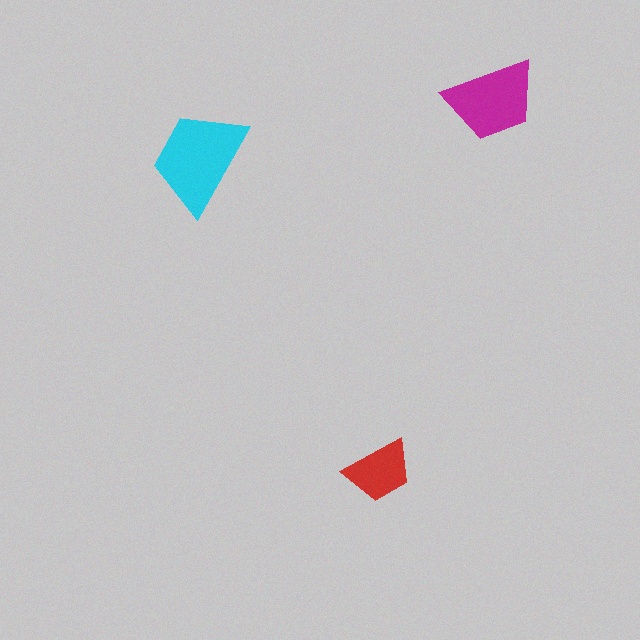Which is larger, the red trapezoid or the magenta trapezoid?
The magenta one.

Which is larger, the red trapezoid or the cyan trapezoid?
The cyan one.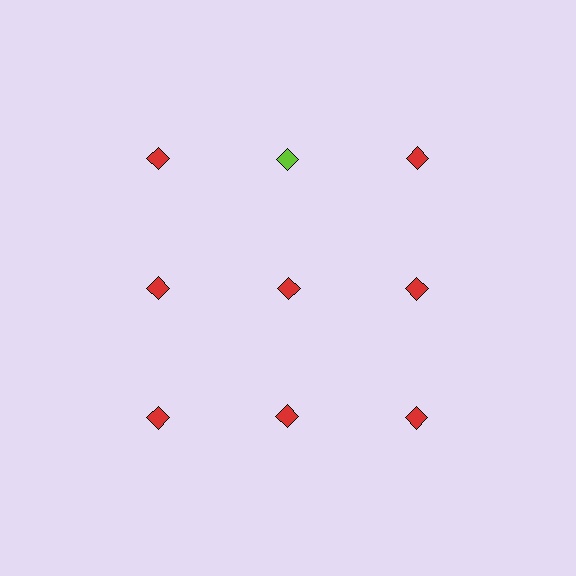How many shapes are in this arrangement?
There are 9 shapes arranged in a grid pattern.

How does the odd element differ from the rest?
It has a different color: lime instead of red.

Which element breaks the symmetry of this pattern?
The lime diamond in the top row, second from left column breaks the symmetry. All other shapes are red diamonds.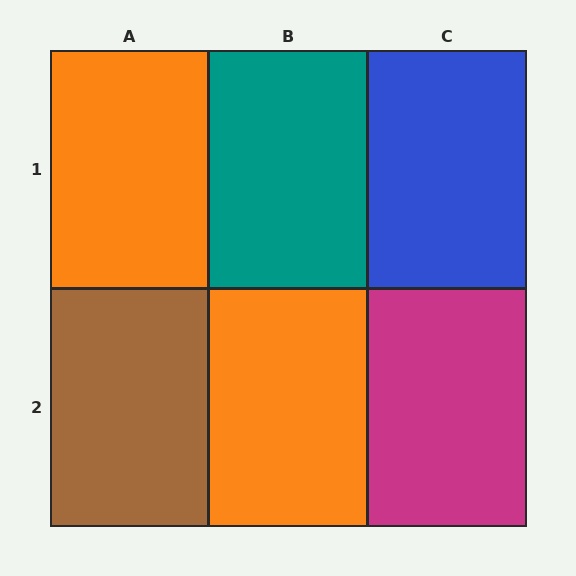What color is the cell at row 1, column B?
Teal.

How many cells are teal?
1 cell is teal.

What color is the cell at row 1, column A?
Orange.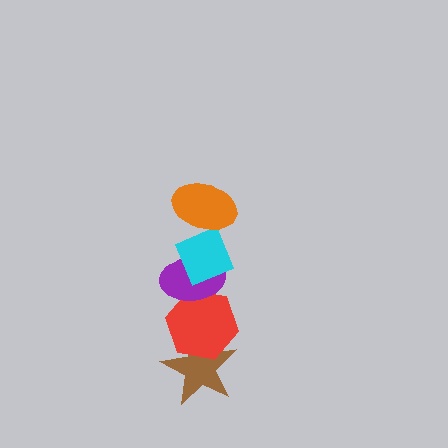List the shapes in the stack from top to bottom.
From top to bottom: the orange ellipse, the cyan diamond, the purple ellipse, the red hexagon, the brown star.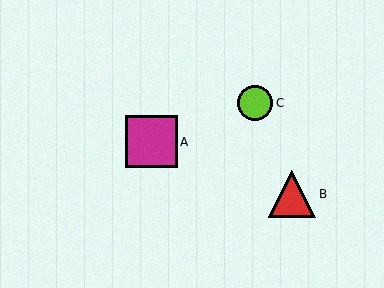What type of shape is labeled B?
Shape B is a red triangle.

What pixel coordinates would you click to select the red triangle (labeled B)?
Click at (292, 194) to select the red triangle B.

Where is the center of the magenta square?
The center of the magenta square is at (151, 142).